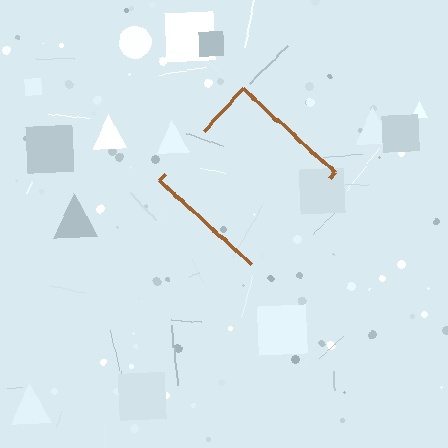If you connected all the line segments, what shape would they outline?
They would outline a diamond.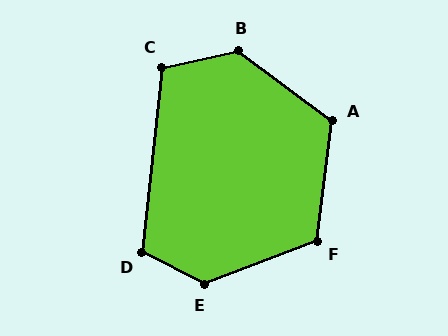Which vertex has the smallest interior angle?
C, at approximately 109 degrees.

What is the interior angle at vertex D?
Approximately 111 degrees (obtuse).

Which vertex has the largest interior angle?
E, at approximately 132 degrees.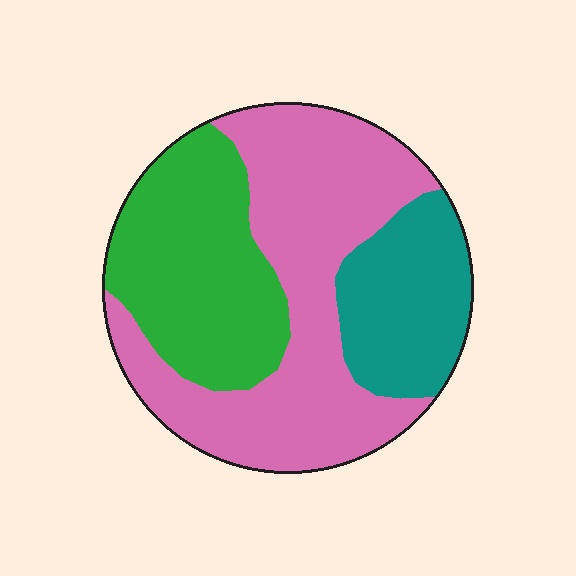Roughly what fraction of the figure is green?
Green covers about 30% of the figure.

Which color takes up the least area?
Teal, at roughly 20%.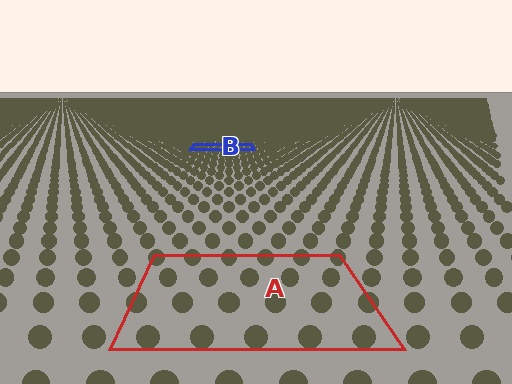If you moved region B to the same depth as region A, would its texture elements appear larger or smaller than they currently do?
They would appear larger. At a closer depth, the same texture elements are projected at a bigger on-screen size.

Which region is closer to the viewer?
Region A is closer. The texture elements there are larger and more spread out.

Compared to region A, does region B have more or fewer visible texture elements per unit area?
Region B has more texture elements per unit area — they are packed more densely because it is farther away.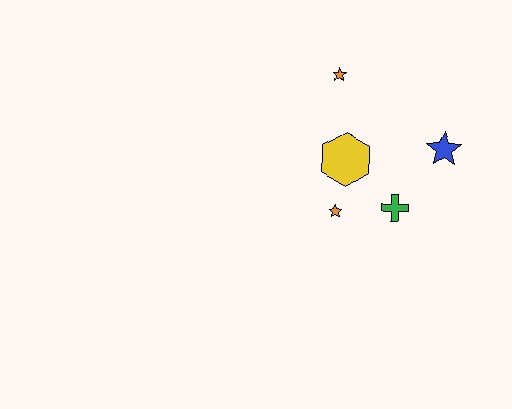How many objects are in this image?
There are 5 objects.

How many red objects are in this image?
There are no red objects.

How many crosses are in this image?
There is 1 cross.